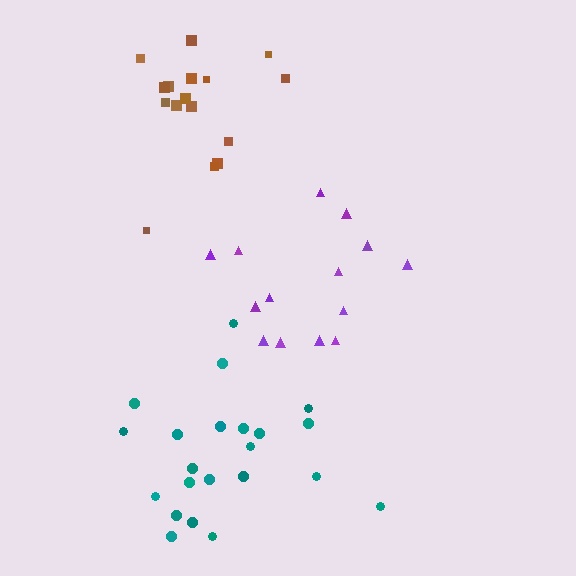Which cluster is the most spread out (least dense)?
Teal.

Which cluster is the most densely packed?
Brown.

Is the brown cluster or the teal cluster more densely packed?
Brown.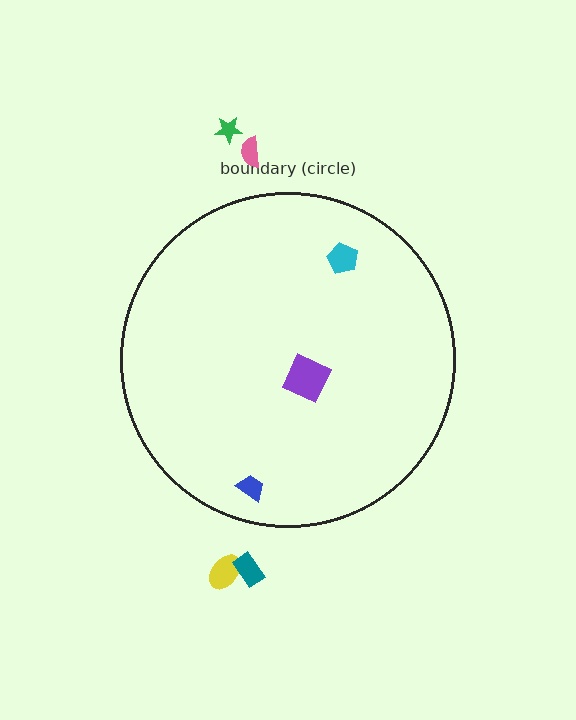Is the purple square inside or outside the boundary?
Inside.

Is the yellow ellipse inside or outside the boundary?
Outside.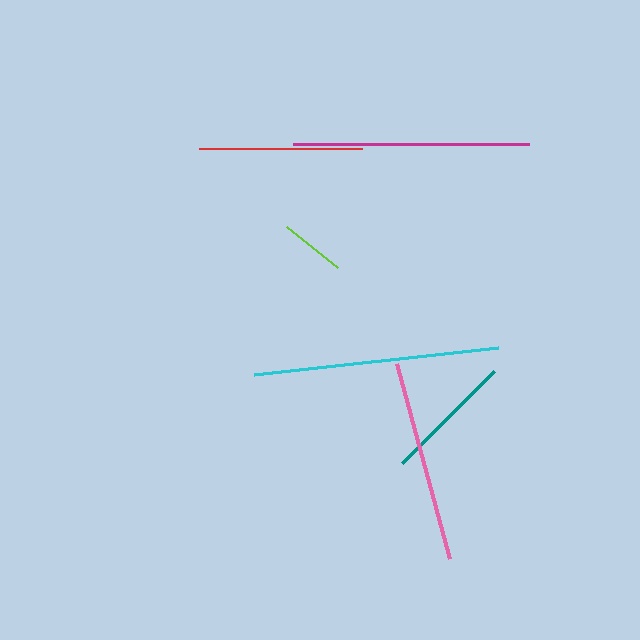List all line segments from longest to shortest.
From longest to shortest: cyan, magenta, pink, red, teal, lime.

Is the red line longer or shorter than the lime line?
The red line is longer than the lime line.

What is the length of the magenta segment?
The magenta segment is approximately 237 pixels long.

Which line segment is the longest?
The cyan line is the longest at approximately 246 pixels.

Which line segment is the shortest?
The lime line is the shortest at approximately 66 pixels.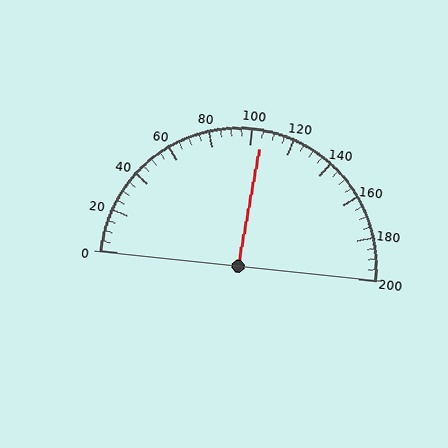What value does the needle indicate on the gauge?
The needle indicates approximately 105.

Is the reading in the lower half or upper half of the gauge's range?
The reading is in the upper half of the range (0 to 200).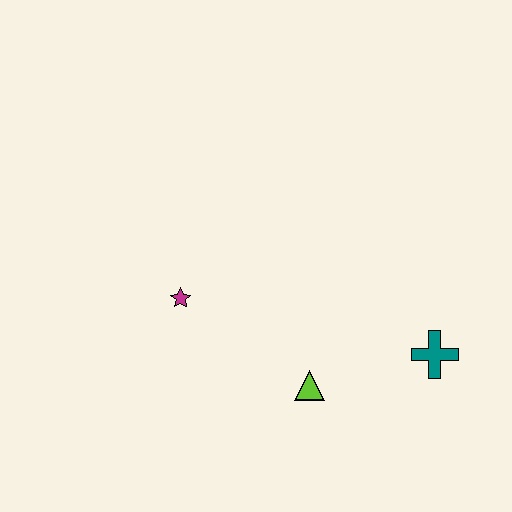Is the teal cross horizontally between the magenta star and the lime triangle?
No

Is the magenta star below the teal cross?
No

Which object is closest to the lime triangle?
The teal cross is closest to the lime triangle.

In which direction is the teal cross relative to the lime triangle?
The teal cross is to the right of the lime triangle.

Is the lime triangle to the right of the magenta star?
Yes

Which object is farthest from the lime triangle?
The magenta star is farthest from the lime triangle.